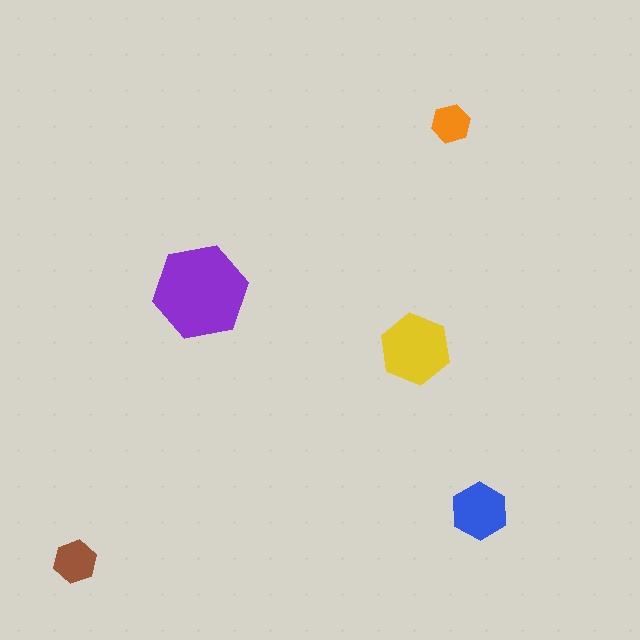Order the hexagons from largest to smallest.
the purple one, the yellow one, the blue one, the brown one, the orange one.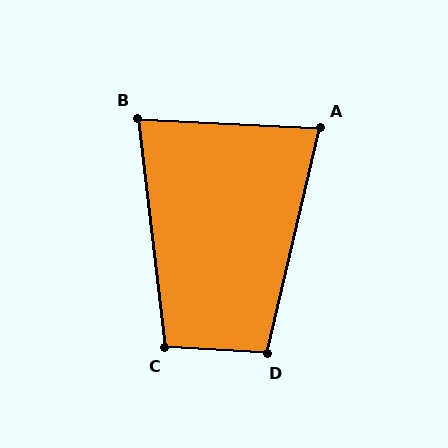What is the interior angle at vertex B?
Approximately 80 degrees (acute).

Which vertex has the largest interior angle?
C, at approximately 100 degrees.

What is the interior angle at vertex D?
Approximately 100 degrees (obtuse).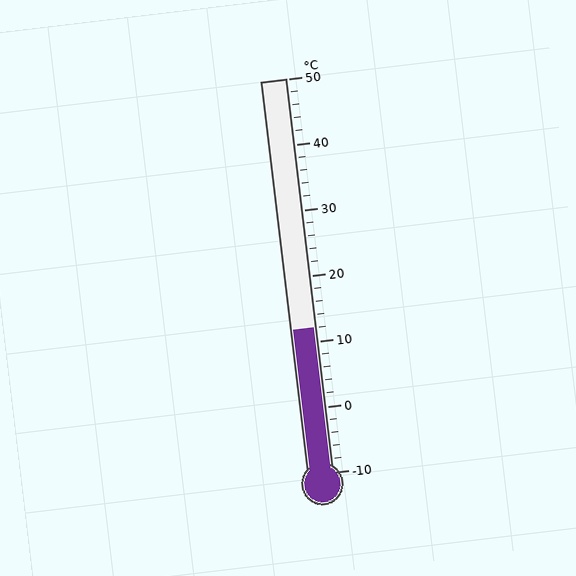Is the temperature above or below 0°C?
The temperature is above 0°C.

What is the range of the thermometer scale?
The thermometer scale ranges from -10°C to 50°C.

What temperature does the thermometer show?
The thermometer shows approximately 12°C.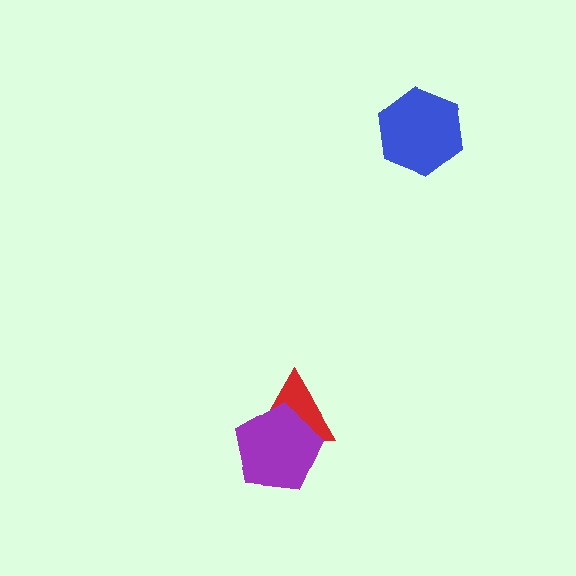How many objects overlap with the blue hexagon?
0 objects overlap with the blue hexagon.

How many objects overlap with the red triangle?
1 object overlaps with the red triangle.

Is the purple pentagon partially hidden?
No, no other shape covers it.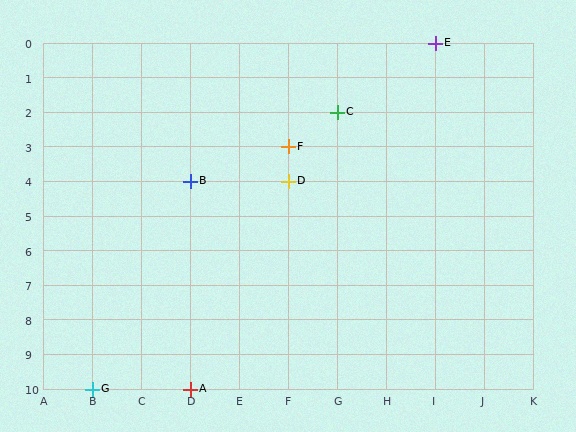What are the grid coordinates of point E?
Point E is at grid coordinates (I, 0).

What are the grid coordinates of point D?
Point D is at grid coordinates (F, 4).